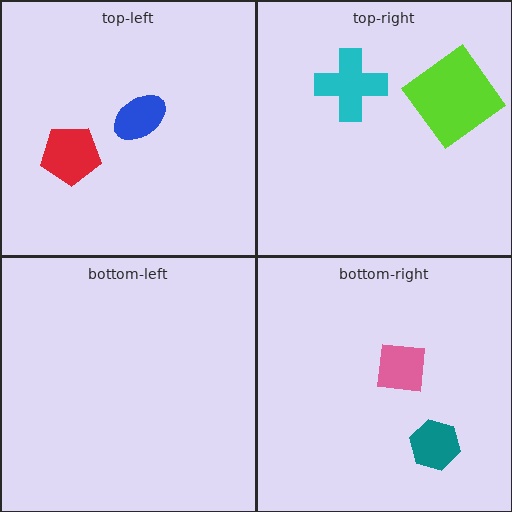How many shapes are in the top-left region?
2.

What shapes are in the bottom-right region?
The pink square, the teal hexagon.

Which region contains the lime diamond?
The top-right region.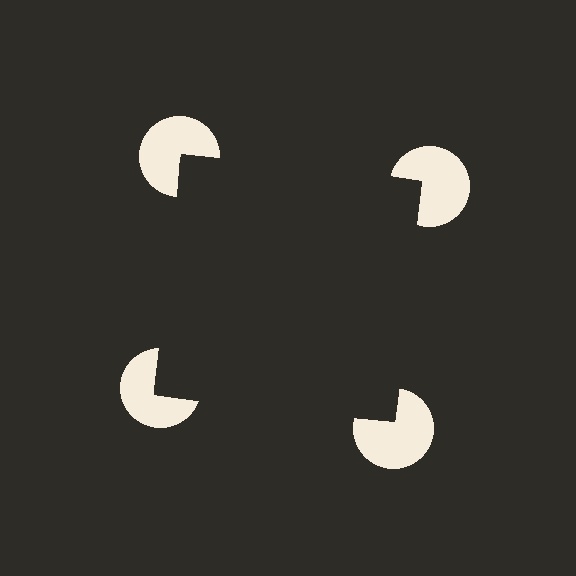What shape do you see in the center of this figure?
An illusory square — its edges are inferred from the aligned wedge cuts in the pac-man discs, not physically drawn.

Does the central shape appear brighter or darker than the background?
It typically appears slightly darker than the background, even though no actual brightness change is drawn.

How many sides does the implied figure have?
4 sides.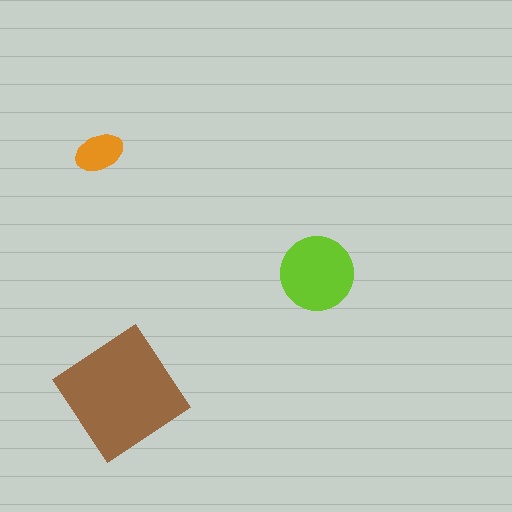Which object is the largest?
The brown diamond.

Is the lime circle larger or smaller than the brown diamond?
Smaller.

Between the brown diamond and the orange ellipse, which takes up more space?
The brown diamond.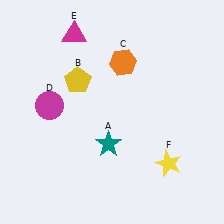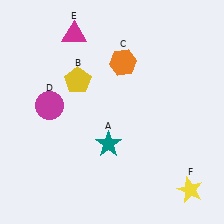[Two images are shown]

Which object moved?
The yellow star (F) moved down.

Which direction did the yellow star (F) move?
The yellow star (F) moved down.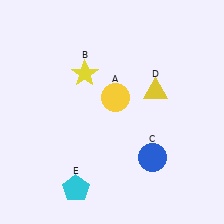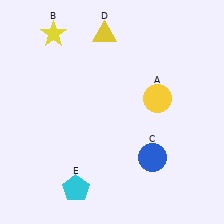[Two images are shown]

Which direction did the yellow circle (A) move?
The yellow circle (A) moved right.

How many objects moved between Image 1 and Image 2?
3 objects moved between the two images.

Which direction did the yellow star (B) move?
The yellow star (B) moved up.